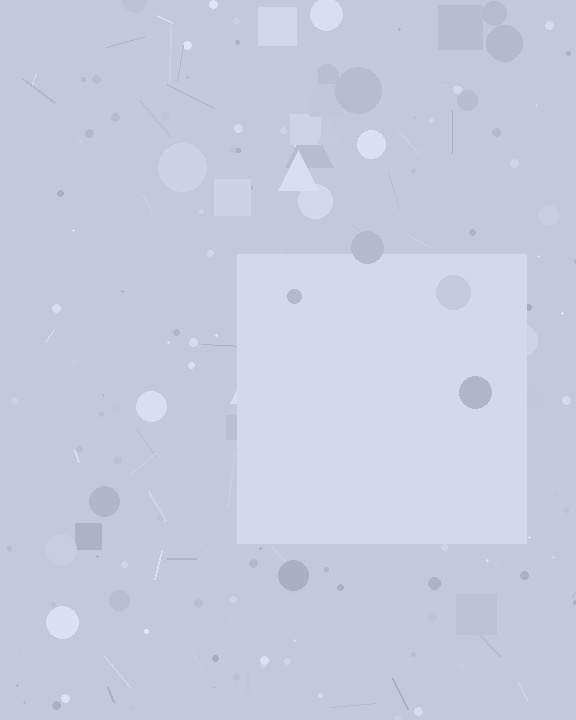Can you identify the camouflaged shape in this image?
The camouflaged shape is a square.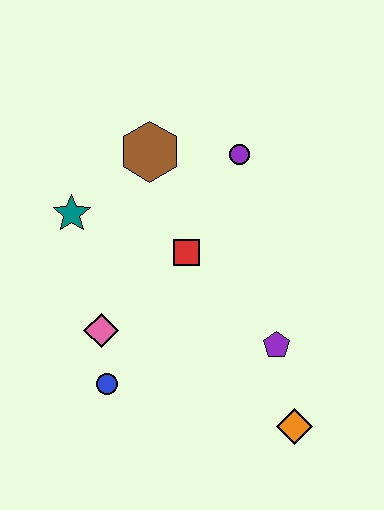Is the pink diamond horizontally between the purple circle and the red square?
No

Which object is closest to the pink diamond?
The blue circle is closest to the pink diamond.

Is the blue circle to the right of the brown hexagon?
No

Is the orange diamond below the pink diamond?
Yes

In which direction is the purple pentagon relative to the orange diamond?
The purple pentagon is above the orange diamond.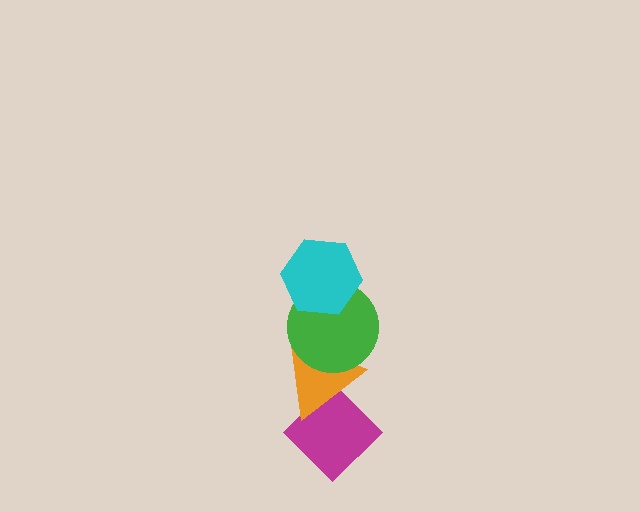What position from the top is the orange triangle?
The orange triangle is 3rd from the top.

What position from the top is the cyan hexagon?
The cyan hexagon is 1st from the top.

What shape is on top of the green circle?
The cyan hexagon is on top of the green circle.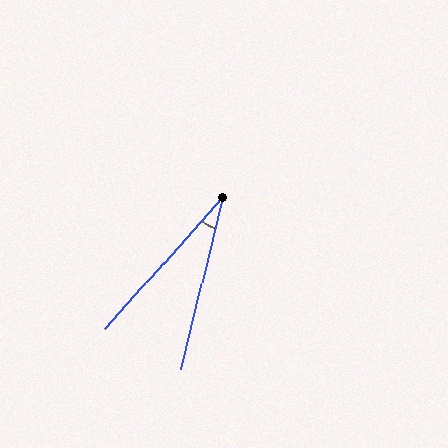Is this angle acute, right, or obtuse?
It is acute.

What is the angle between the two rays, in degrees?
Approximately 28 degrees.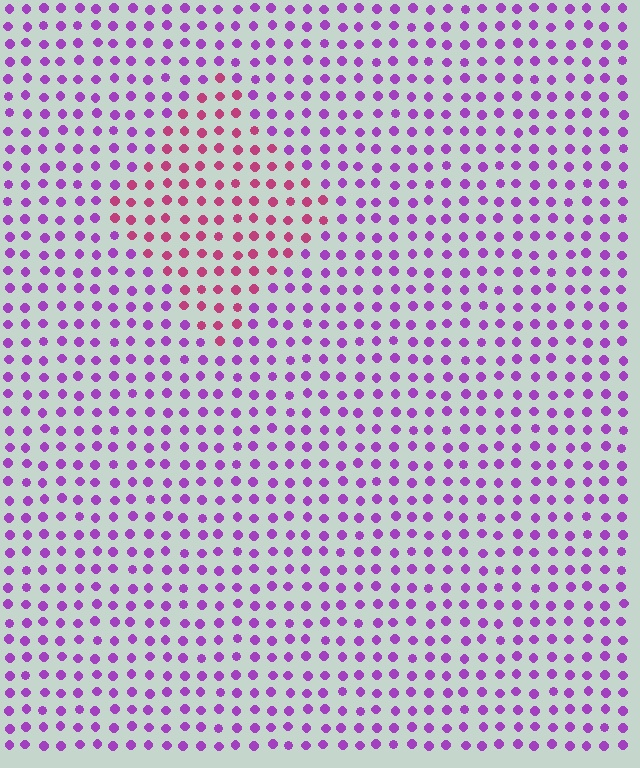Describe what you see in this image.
The image is filled with small purple elements in a uniform arrangement. A diamond-shaped region is visible where the elements are tinted to a slightly different hue, forming a subtle color boundary.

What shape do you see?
I see a diamond.